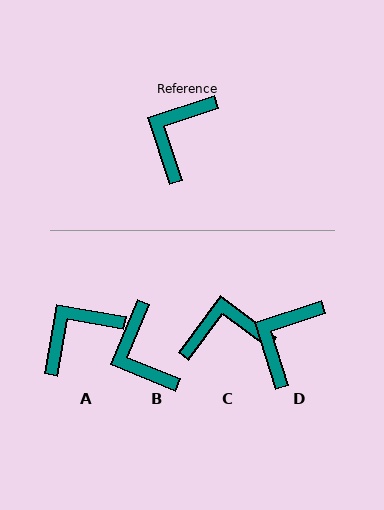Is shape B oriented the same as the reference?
No, it is off by about 50 degrees.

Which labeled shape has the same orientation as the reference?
D.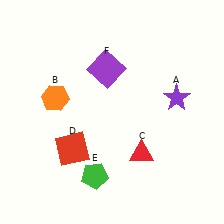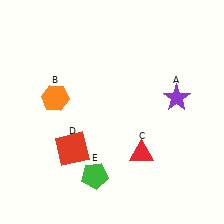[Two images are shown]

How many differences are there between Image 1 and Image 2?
There is 1 difference between the two images.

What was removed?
The purple square (F) was removed in Image 2.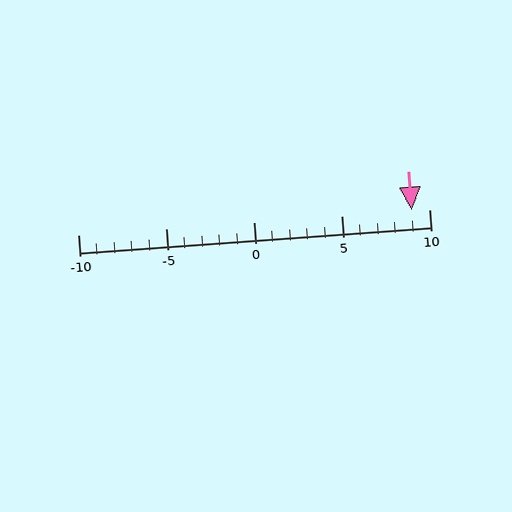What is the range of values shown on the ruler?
The ruler shows values from -10 to 10.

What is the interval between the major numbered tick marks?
The major tick marks are spaced 5 units apart.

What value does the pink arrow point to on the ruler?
The pink arrow points to approximately 9.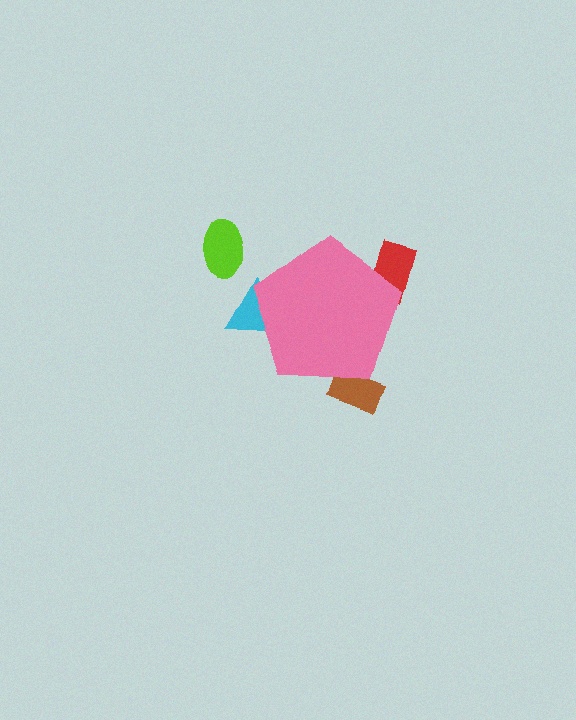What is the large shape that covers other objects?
A pink pentagon.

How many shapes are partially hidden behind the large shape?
3 shapes are partially hidden.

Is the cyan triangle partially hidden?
Yes, the cyan triangle is partially hidden behind the pink pentagon.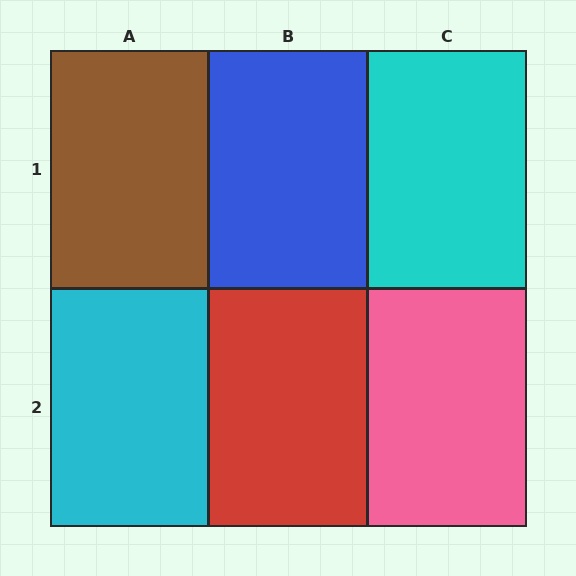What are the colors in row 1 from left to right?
Brown, blue, cyan.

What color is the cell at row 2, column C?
Pink.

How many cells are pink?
1 cell is pink.